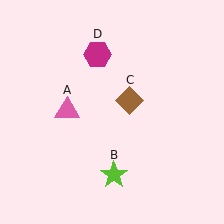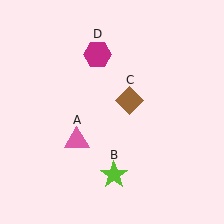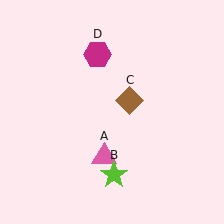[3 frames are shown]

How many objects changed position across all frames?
1 object changed position: pink triangle (object A).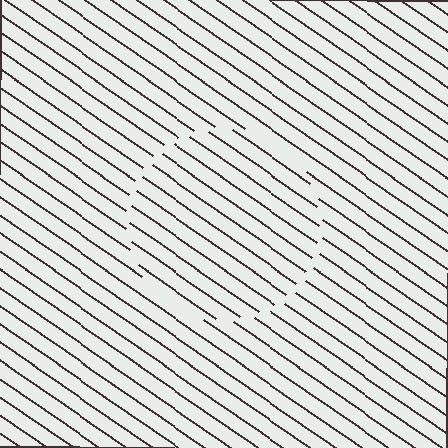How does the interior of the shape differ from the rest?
The interior of the shape contains the same grating, shifted by half a period — the contour is defined by the phase discontinuity where line-ends from the inner and outer gratings abut.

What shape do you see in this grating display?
An illusory circle. The interior of the shape contains the same grating, shifted by half a period — the contour is defined by the phase discontinuity where line-ends from the inner and outer gratings abut.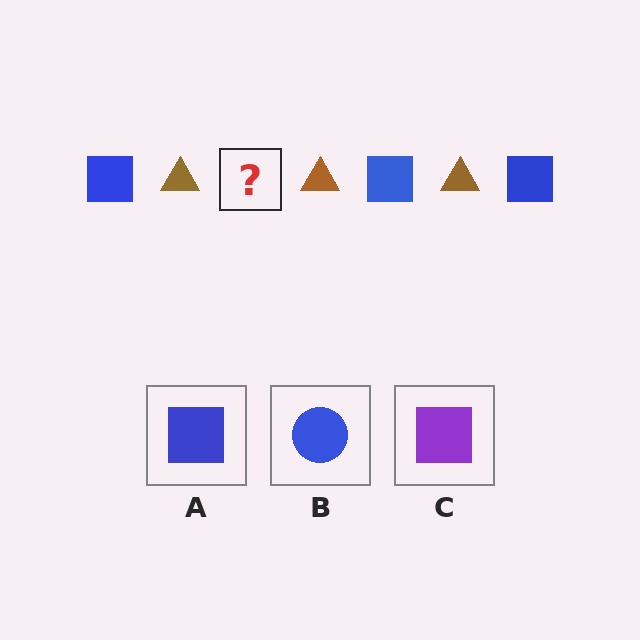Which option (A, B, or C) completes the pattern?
A.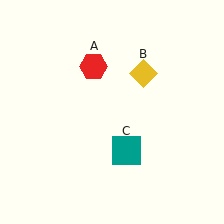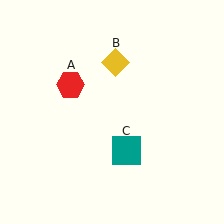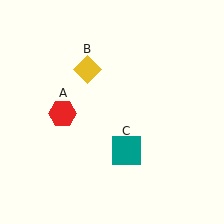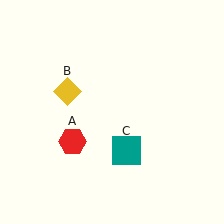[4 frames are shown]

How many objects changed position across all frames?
2 objects changed position: red hexagon (object A), yellow diamond (object B).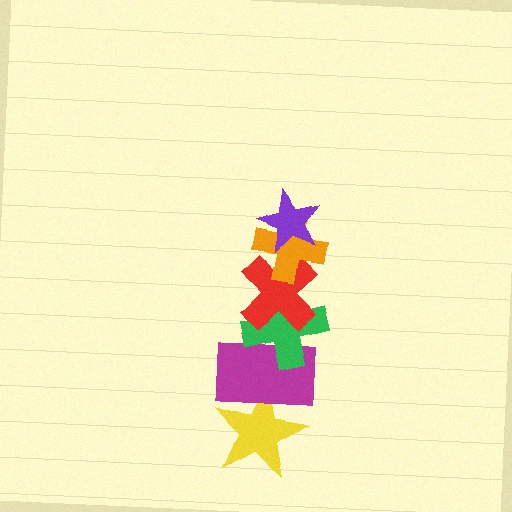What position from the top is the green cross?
The green cross is 4th from the top.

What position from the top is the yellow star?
The yellow star is 6th from the top.